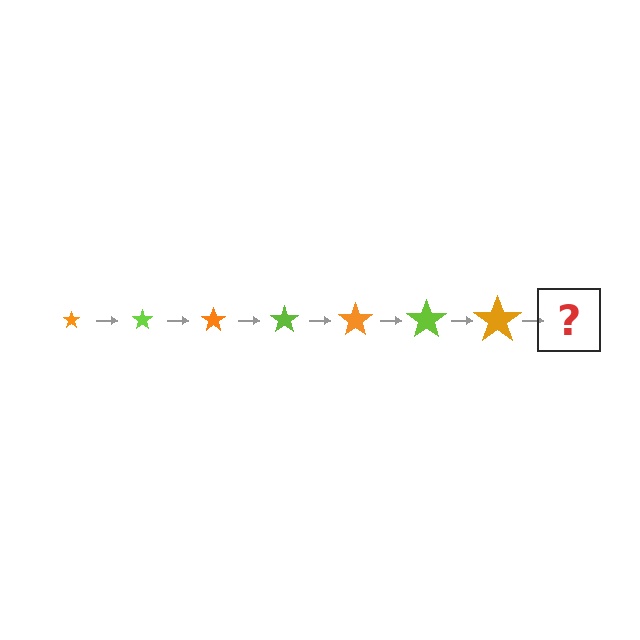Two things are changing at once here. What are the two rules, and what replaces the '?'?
The two rules are that the star grows larger each step and the color cycles through orange and lime. The '?' should be a lime star, larger than the previous one.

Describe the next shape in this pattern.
It should be a lime star, larger than the previous one.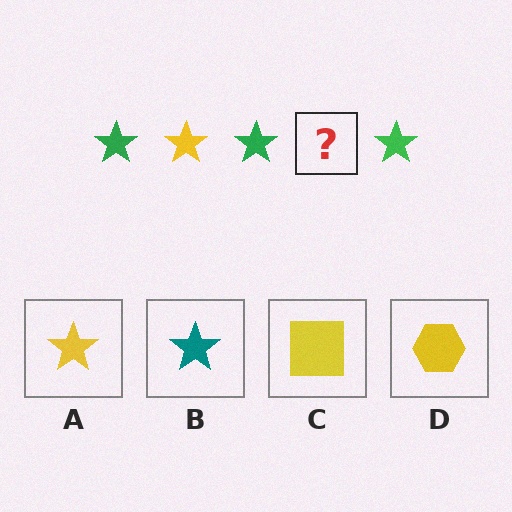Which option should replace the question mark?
Option A.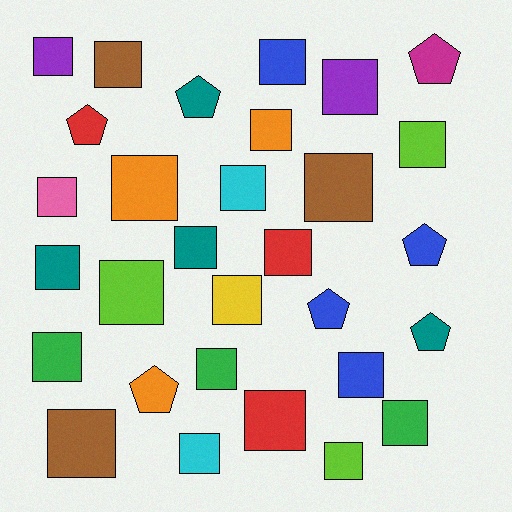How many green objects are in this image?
There are 3 green objects.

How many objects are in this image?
There are 30 objects.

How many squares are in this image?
There are 23 squares.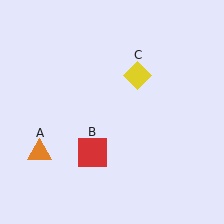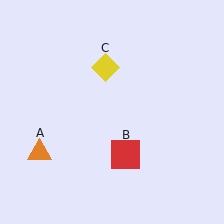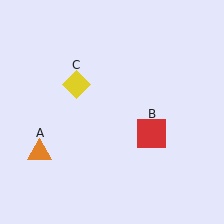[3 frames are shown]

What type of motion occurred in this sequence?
The red square (object B), yellow diamond (object C) rotated counterclockwise around the center of the scene.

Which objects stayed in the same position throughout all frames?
Orange triangle (object A) remained stationary.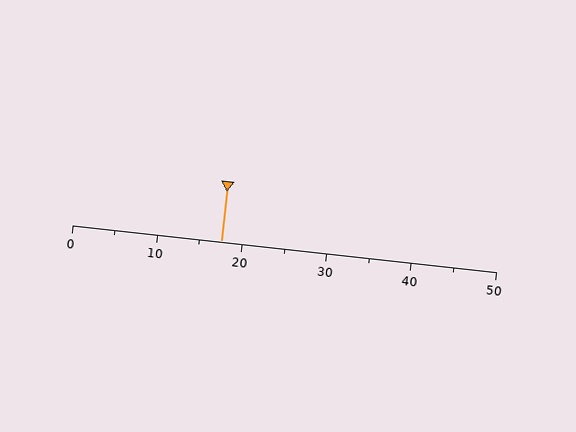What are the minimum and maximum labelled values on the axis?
The axis runs from 0 to 50.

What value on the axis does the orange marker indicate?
The marker indicates approximately 17.5.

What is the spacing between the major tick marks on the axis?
The major ticks are spaced 10 apart.